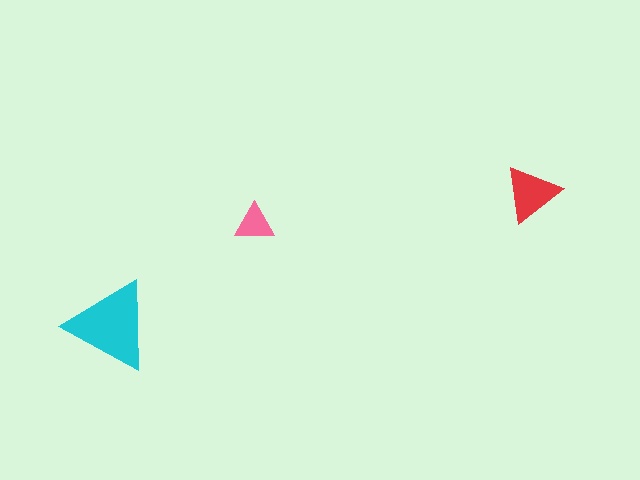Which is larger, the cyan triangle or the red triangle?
The cyan one.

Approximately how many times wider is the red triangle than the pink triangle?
About 1.5 times wider.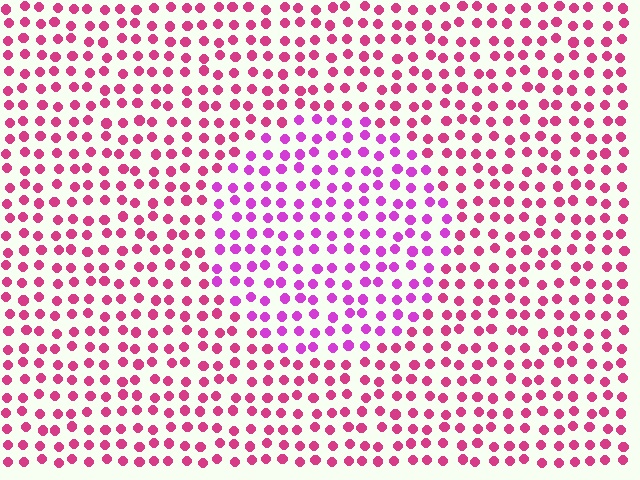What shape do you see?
I see a circle.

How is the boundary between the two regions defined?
The boundary is defined purely by a slight shift in hue (about 31 degrees). Spacing, size, and orientation are identical on both sides.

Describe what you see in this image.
The image is filled with small magenta elements in a uniform arrangement. A circle-shaped region is visible where the elements are tinted to a slightly different hue, forming a subtle color boundary.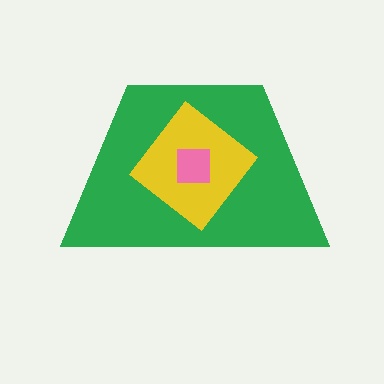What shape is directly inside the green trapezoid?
The yellow diamond.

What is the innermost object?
The pink square.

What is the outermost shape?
The green trapezoid.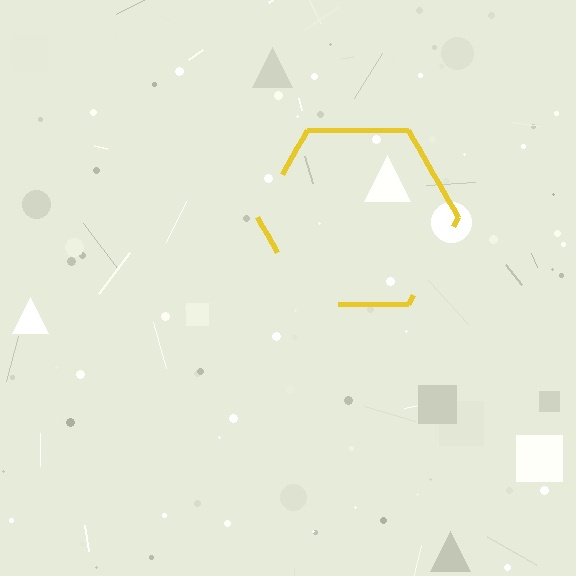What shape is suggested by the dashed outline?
The dashed outline suggests a hexagon.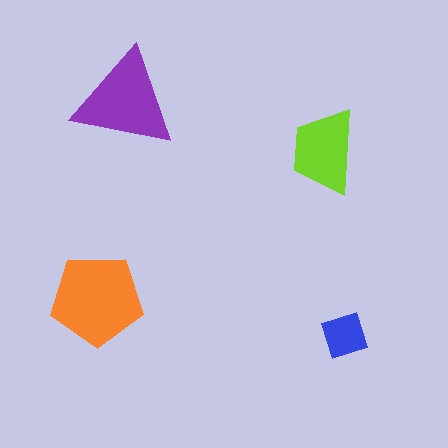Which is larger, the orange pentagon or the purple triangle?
The orange pentagon.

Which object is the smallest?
The blue diamond.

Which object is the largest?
The orange pentagon.